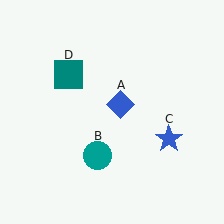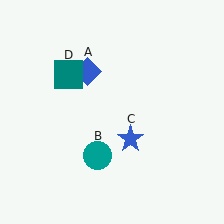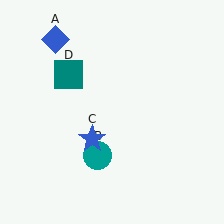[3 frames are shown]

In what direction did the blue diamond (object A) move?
The blue diamond (object A) moved up and to the left.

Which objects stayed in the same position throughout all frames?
Teal circle (object B) and teal square (object D) remained stationary.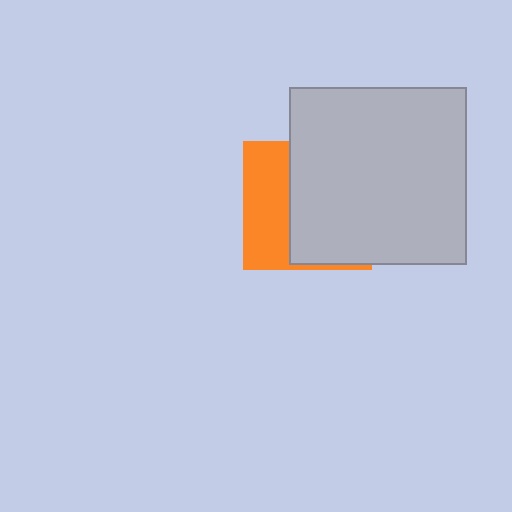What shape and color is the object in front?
The object in front is a light gray square.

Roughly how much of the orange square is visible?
A small part of it is visible (roughly 38%).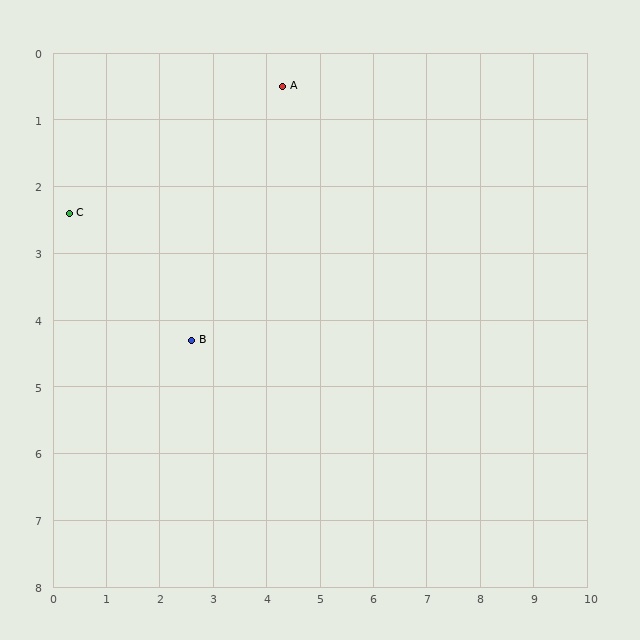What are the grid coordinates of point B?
Point B is at approximately (2.6, 4.3).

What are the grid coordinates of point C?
Point C is at approximately (0.3, 2.4).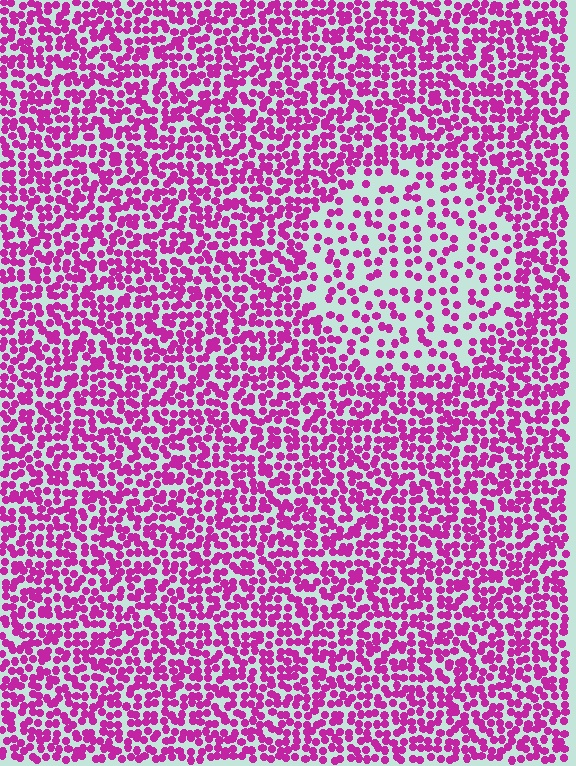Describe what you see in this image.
The image contains small magenta elements arranged at two different densities. A circle-shaped region is visible where the elements are less densely packed than the surrounding area.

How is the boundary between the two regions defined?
The boundary is defined by a change in element density (approximately 2.1x ratio). All elements are the same color, size, and shape.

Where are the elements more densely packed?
The elements are more densely packed outside the circle boundary.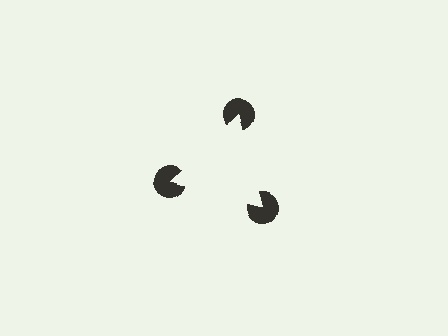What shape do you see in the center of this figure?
An illusory triangle — its edges are inferred from the aligned wedge cuts in the pac-man discs, not physically drawn.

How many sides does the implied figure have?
3 sides.